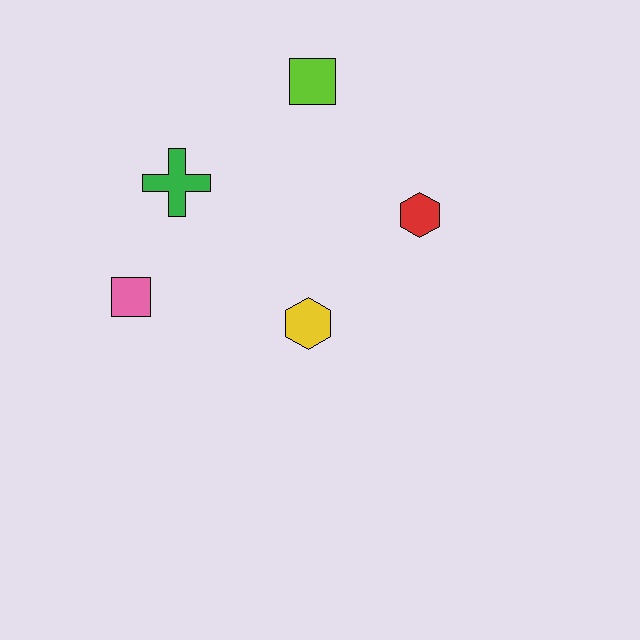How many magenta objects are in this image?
There are no magenta objects.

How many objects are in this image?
There are 5 objects.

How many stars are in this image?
There are no stars.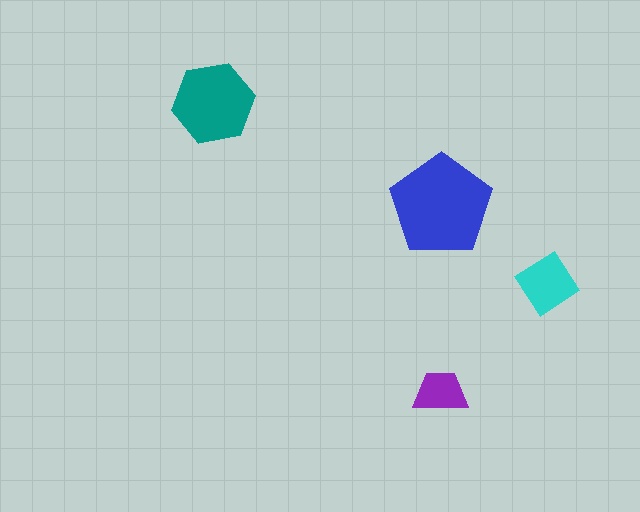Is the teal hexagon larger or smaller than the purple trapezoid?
Larger.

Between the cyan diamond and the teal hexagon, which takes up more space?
The teal hexagon.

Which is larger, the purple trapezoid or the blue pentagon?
The blue pentagon.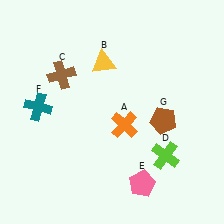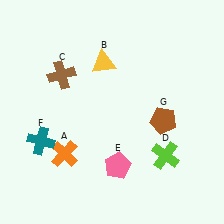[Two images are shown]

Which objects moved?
The objects that moved are: the orange cross (A), the pink pentagon (E), the teal cross (F).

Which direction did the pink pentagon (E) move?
The pink pentagon (E) moved left.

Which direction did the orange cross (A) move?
The orange cross (A) moved left.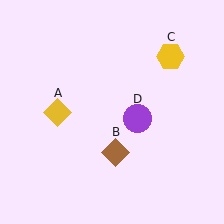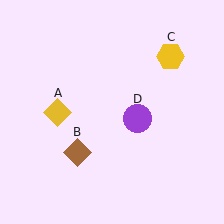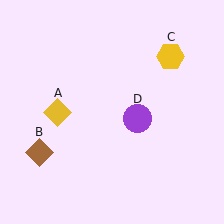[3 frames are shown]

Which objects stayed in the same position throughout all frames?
Yellow diamond (object A) and yellow hexagon (object C) and purple circle (object D) remained stationary.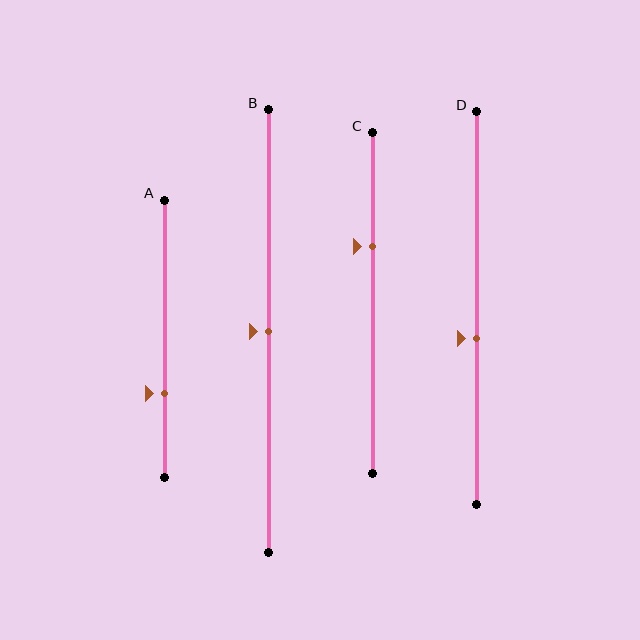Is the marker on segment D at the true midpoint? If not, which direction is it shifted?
No, the marker on segment D is shifted downward by about 8% of the segment length.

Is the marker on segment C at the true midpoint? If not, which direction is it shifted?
No, the marker on segment C is shifted upward by about 17% of the segment length.